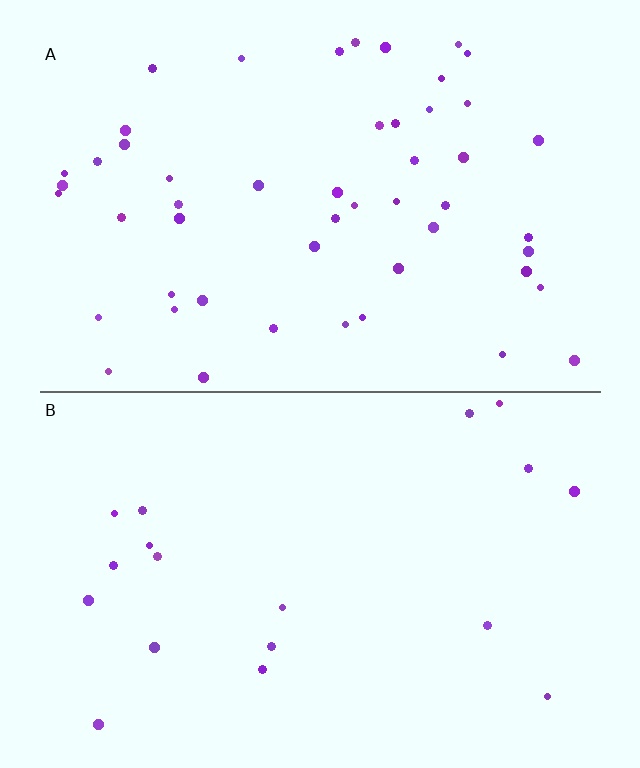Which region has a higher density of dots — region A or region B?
A (the top).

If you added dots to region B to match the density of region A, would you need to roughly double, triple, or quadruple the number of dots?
Approximately triple.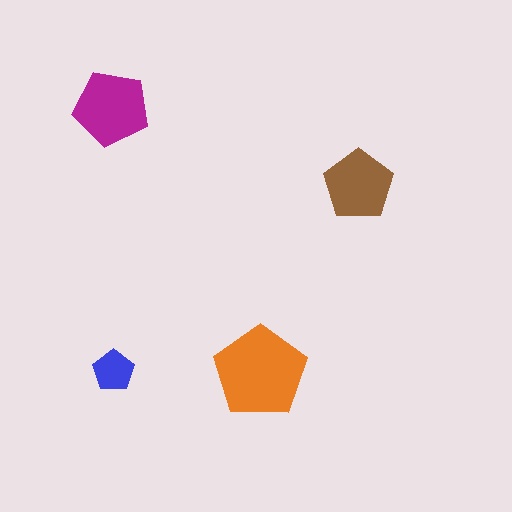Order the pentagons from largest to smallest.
the orange one, the magenta one, the brown one, the blue one.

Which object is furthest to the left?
The magenta pentagon is leftmost.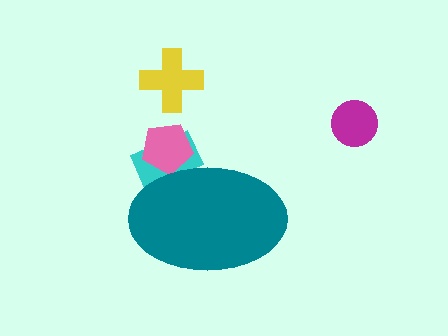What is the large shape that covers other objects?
A teal ellipse.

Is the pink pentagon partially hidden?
Yes, the pink pentagon is partially hidden behind the teal ellipse.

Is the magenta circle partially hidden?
No, the magenta circle is fully visible.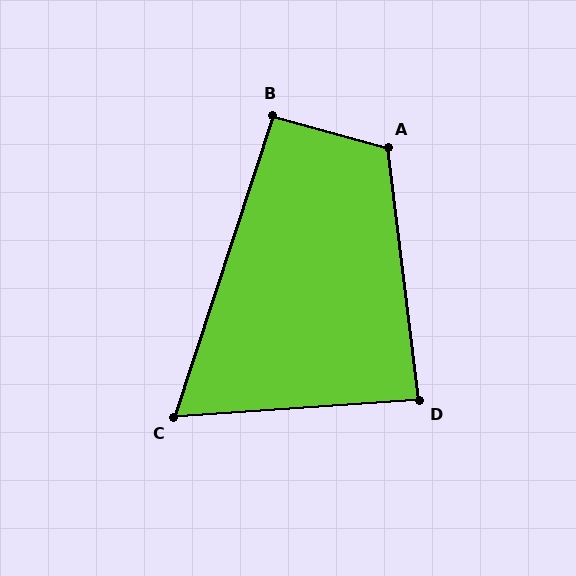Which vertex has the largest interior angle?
A, at approximately 112 degrees.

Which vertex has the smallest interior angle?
C, at approximately 68 degrees.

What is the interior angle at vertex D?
Approximately 87 degrees (approximately right).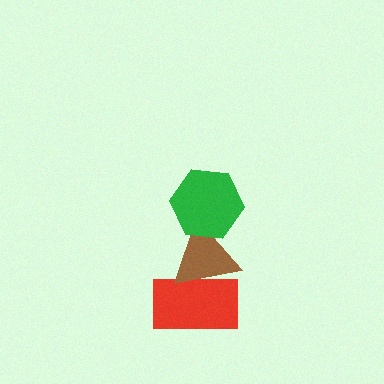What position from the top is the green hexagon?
The green hexagon is 1st from the top.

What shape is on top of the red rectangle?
The brown triangle is on top of the red rectangle.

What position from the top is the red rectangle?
The red rectangle is 3rd from the top.